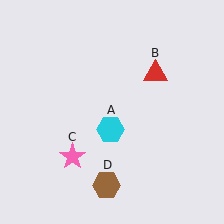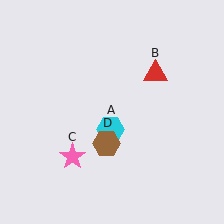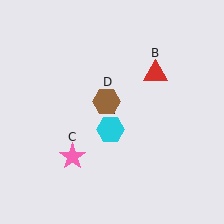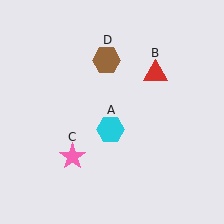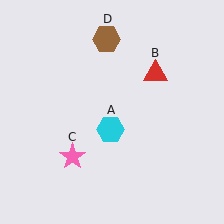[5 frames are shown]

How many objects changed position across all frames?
1 object changed position: brown hexagon (object D).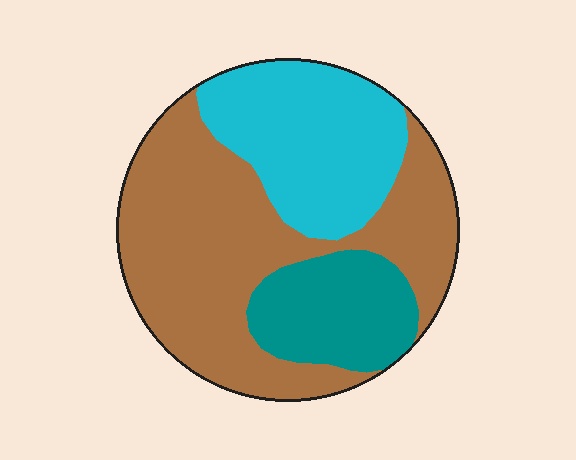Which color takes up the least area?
Teal, at roughly 20%.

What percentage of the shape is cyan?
Cyan takes up about one quarter (1/4) of the shape.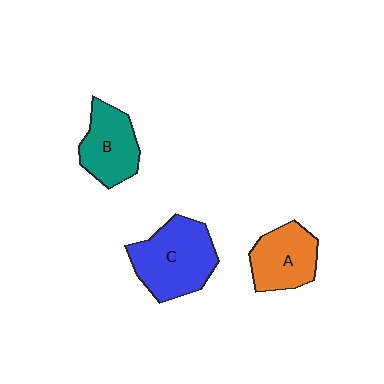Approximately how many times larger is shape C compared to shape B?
Approximately 1.4 times.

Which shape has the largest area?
Shape C (blue).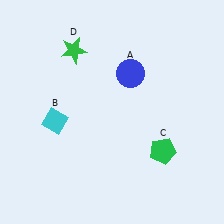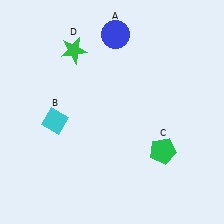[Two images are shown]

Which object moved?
The blue circle (A) moved up.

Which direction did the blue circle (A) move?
The blue circle (A) moved up.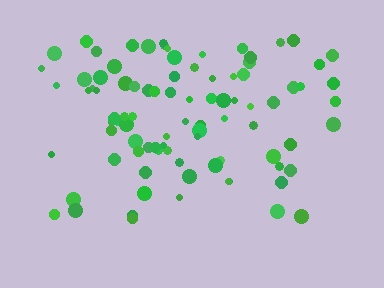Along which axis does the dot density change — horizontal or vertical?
Vertical.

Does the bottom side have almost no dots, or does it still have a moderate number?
Still a moderate number, just noticeably fewer than the top.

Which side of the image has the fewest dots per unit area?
The bottom.